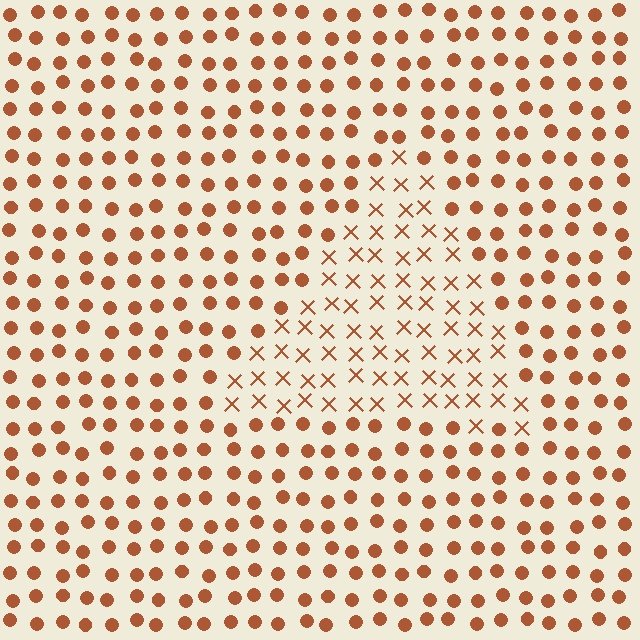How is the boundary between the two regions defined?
The boundary is defined by a change in element shape: X marks inside vs. circles outside. All elements share the same color and spacing.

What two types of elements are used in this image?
The image uses X marks inside the triangle region and circles outside it.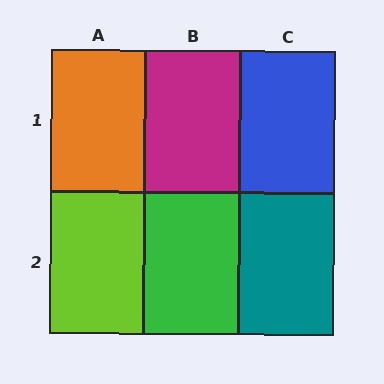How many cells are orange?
1 cell is orange.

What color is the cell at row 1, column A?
Orange.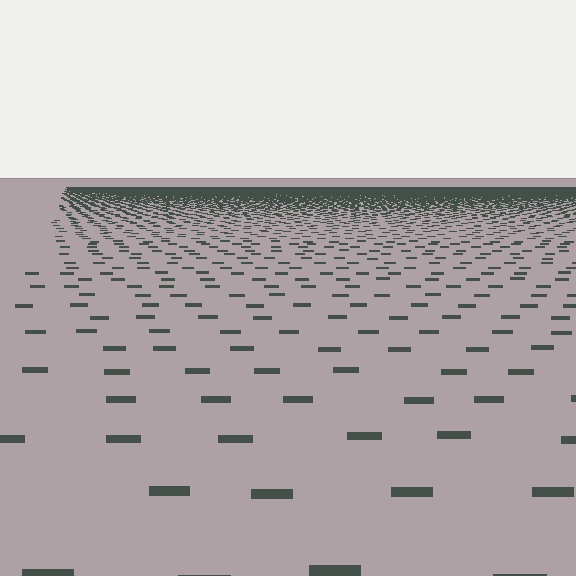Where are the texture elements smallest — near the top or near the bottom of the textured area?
Near the top.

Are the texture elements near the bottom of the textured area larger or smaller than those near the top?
Larger. Near the bottom, elements are closer to the viewer and appear at a bigger on-screen size.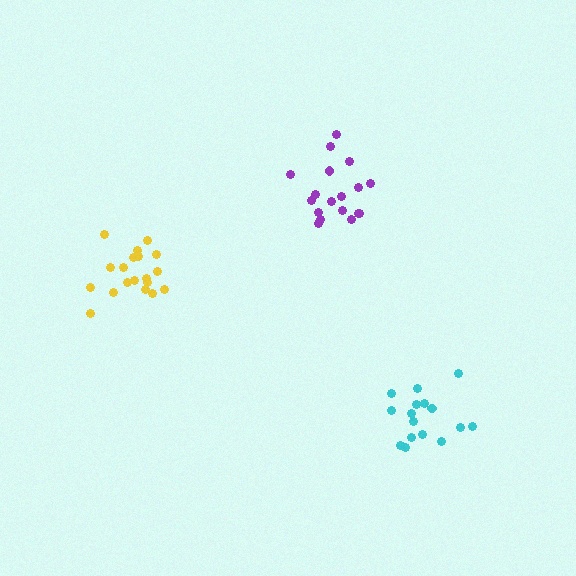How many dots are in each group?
Group 1: 19 dots, Group 2: 18 dots, Group 3: 16 dots (53 total).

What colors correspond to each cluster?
The clusters are colored: yellow, purple, cyan.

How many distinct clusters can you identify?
There are 3 distinct clusters.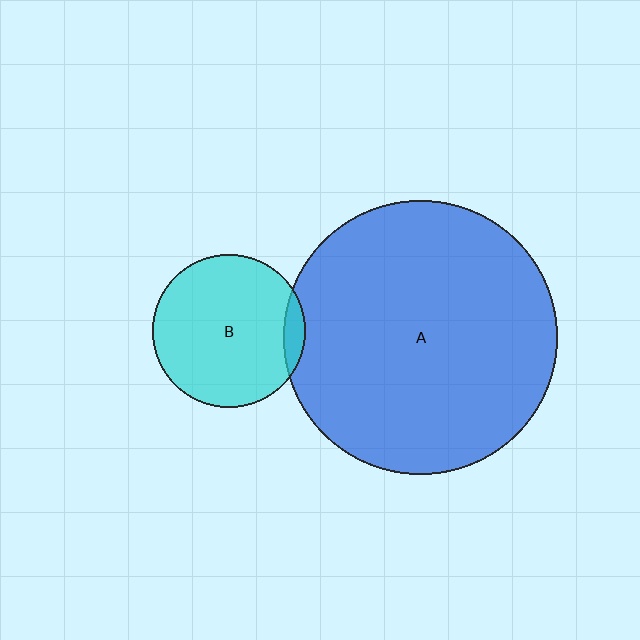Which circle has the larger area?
Circle A (blue).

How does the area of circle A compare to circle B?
Approximately 3.2 times.